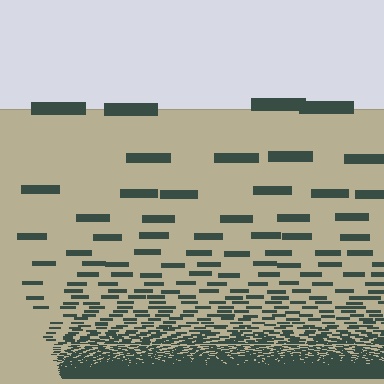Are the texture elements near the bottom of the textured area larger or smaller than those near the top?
Smaller. The gradient is inverted — elements near the bottom are smaller and denser.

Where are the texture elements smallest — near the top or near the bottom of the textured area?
Near the bottom.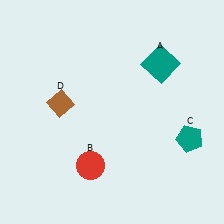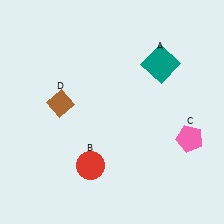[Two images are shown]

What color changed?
The pentagon (C) changed from teal in Image 1 to pink in Image 2.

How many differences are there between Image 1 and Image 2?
There is 1 difference between the two images.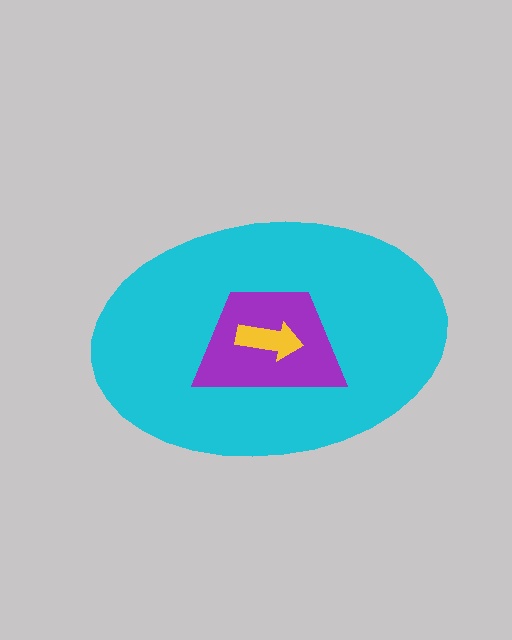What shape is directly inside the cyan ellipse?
The purple trapezoid.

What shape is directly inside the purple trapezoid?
The yellow arrow.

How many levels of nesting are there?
3.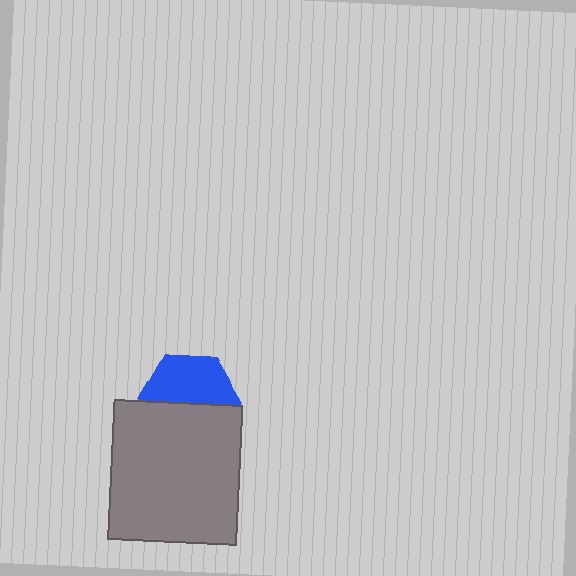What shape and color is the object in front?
The object in front is a gray rectangle.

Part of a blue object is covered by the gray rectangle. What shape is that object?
It is a hexagon.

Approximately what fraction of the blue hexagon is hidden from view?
Roughly 47% of the blue hexagon is hidden behind the gray rectangle.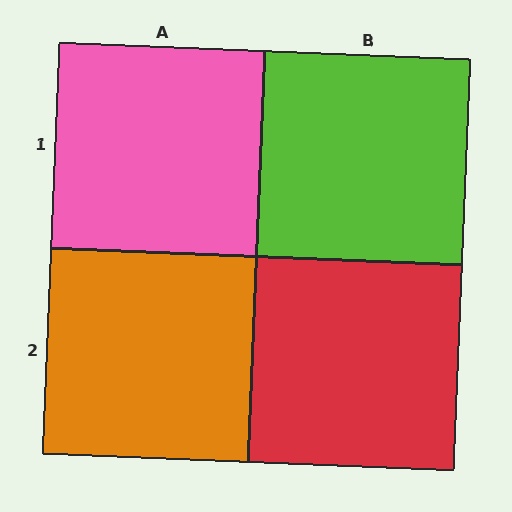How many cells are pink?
1 cell is pink.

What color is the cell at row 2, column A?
Orange.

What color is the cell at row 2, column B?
Red.